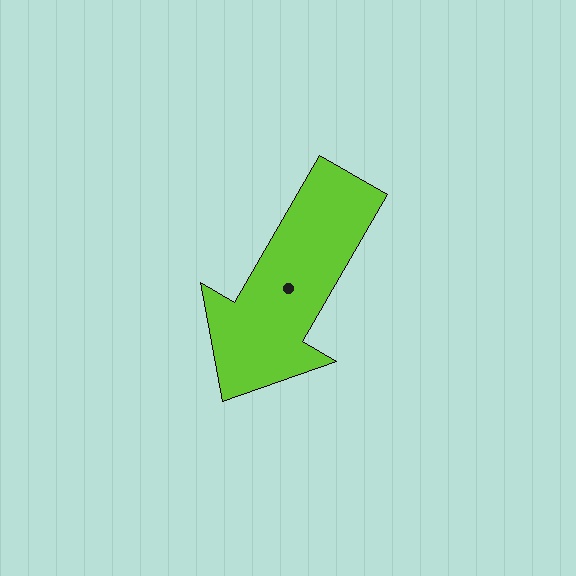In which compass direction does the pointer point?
Southwest.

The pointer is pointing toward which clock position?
Roughly 7 o'clock.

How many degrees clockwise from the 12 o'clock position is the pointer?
Approximately 210 degrees.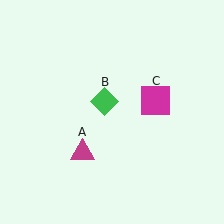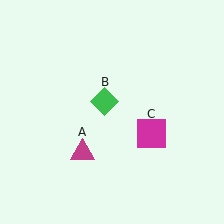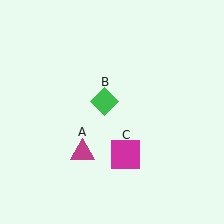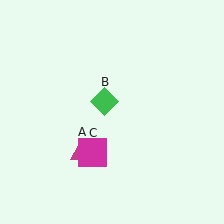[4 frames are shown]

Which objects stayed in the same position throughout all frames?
Magenta triangle (object A) and green diamond (object B) remained stationary.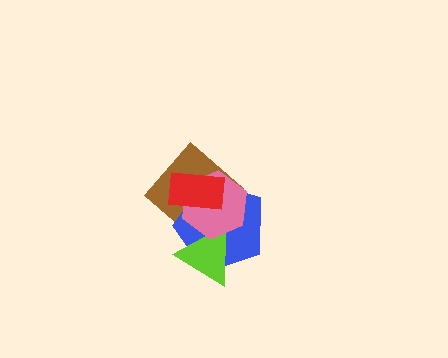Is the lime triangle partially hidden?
Yes, it is partially covered by another shape.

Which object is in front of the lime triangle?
The pink hexagon is in front of the lime triangle.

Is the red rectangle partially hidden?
No, no other shape covers it.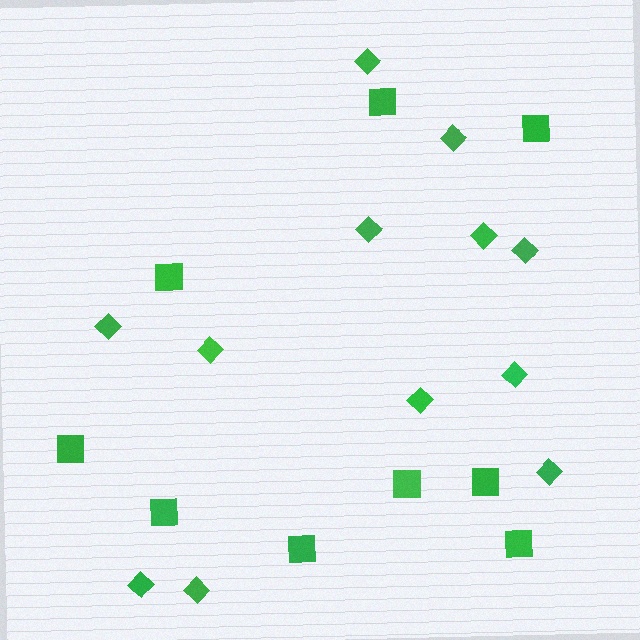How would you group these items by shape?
There are 2 groups: one group of diamonds (12) and one group of squares (9).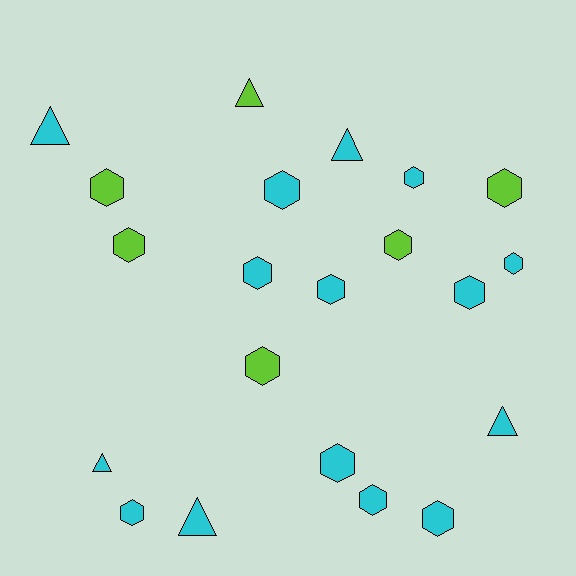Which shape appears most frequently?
Hexagon, with 15 objects.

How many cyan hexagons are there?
There are 10 cyan hexagons.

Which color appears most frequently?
Cyan, with 15 objects.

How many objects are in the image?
There are 21 objects.